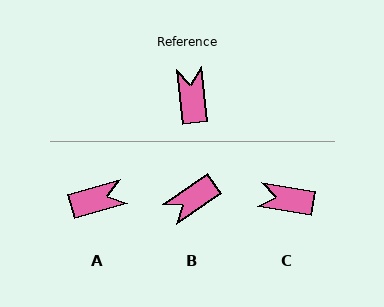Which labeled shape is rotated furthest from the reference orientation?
B, about 119 degrees away.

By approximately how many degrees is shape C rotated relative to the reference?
Approximately 74 degrees counter-clockwise.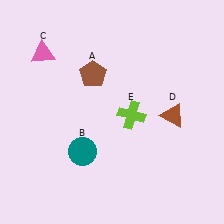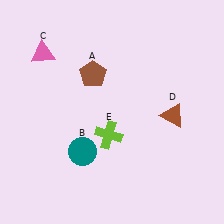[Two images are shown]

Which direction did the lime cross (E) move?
The lime cross (E) moved left.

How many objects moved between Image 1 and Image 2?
1 object moved between the two images.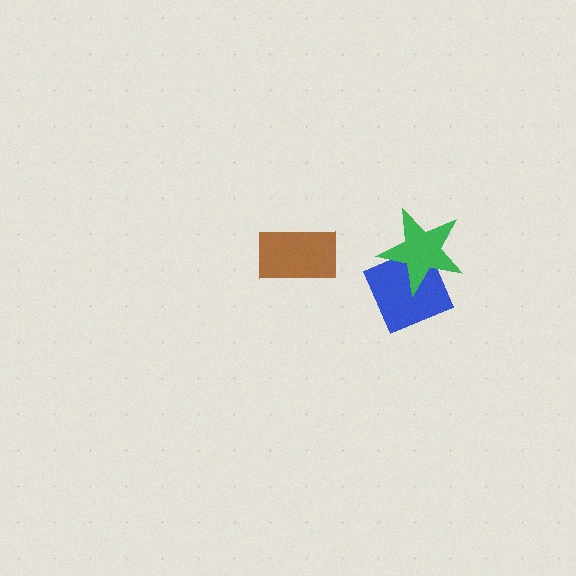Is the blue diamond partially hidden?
Yes, it is partially covered by another shape.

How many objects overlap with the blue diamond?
1 object overlaps with the blue diamond.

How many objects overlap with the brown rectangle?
0 objects overlap with the brown rectangle.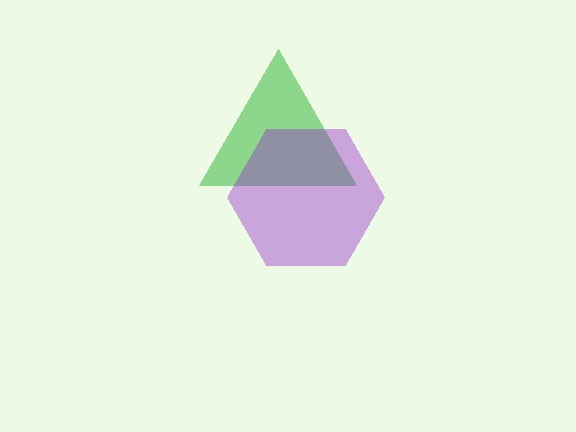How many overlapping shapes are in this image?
There are 2 overlapping shapes in the image.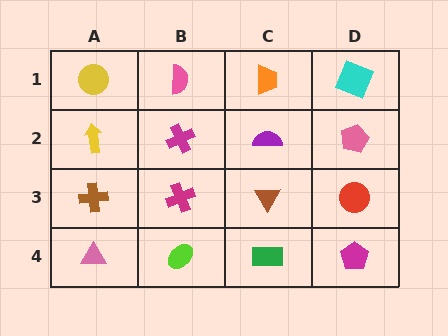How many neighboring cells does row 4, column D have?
2.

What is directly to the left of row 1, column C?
A pink semicircle.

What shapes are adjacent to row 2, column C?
An orange trapezoid (row 1, column C), a brown triangle (row 3, column C), a magenta cross (row 2, column B), a pink pentagon (row 2, column D).